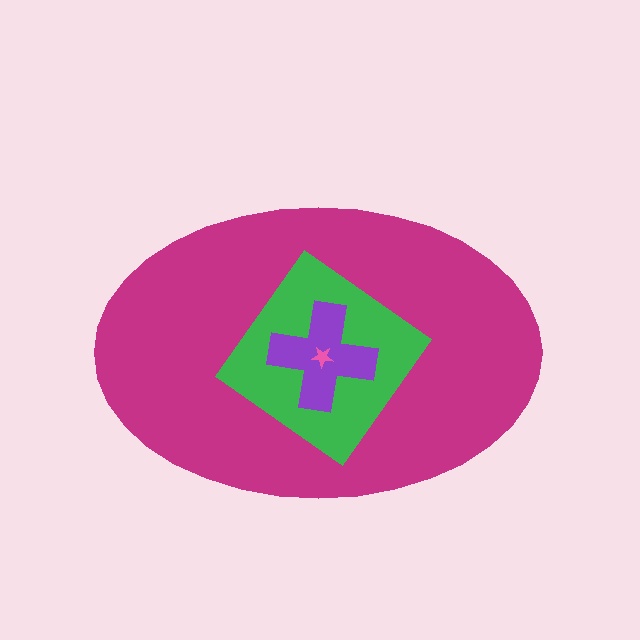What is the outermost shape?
The magenta ellipse.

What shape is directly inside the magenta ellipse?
The green diamond.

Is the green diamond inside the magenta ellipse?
Yes.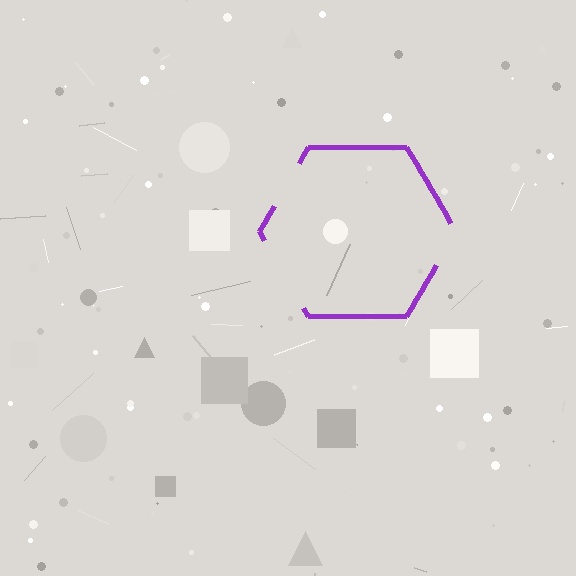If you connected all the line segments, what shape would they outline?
They would outline a hexagon.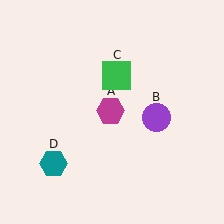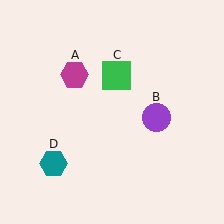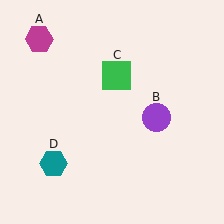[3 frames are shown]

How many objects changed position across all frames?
1 object changed position: magenta hexagon (object A).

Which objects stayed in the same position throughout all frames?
Purple circle (object B) and green square (object C) and teal hexagon (object D) remained stationary.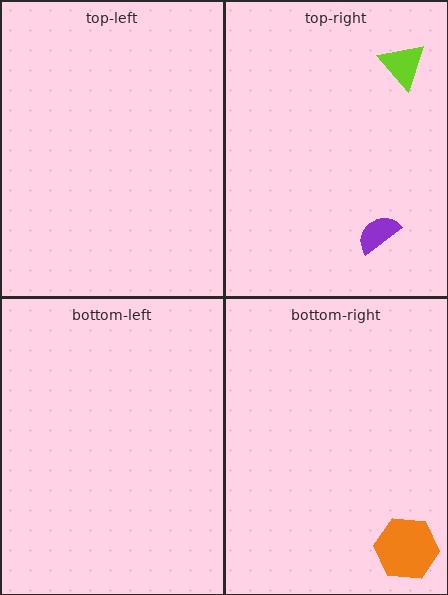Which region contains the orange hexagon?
The bottom-right region.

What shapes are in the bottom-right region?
The orange hexagon.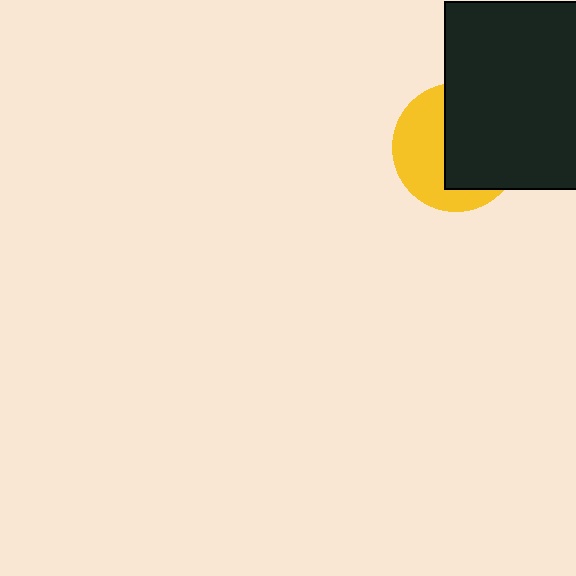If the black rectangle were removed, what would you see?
You would see the complete yellow circle.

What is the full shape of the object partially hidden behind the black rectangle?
The partially hidden object is a yellow circle.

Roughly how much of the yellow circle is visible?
About half of it is visible (roughly 46%).